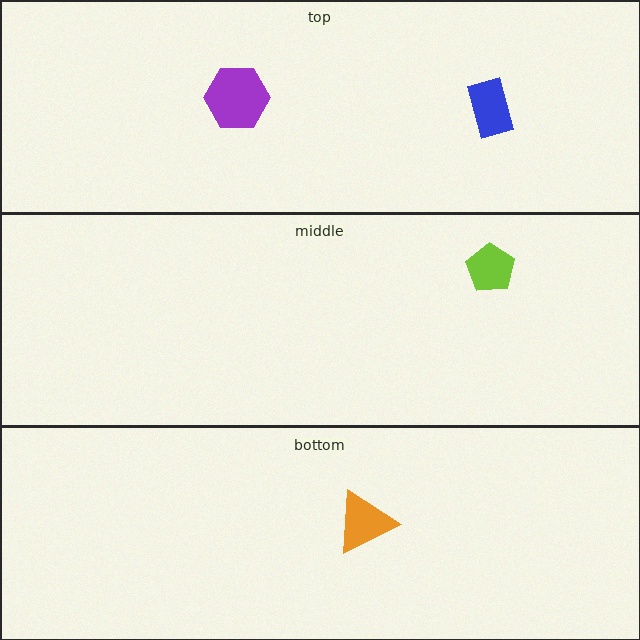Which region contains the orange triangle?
The bottom region.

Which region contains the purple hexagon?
The top region.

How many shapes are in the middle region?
1.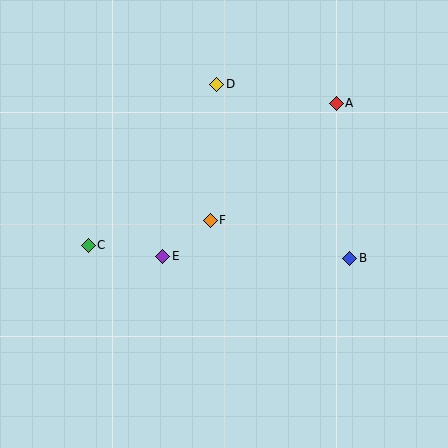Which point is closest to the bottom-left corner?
Point C is closest to the bottom-left corner.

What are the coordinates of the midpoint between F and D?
The midpoint between F and D is at (213, 152).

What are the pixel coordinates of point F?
Point F is at (210, 220).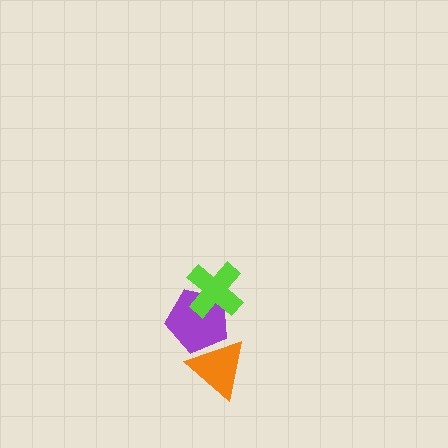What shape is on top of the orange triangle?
The purple pentagon is on top of the orange triangle.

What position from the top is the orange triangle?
The orange triangle is 3rd from the top.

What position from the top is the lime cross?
The lime cross is 1st from the top.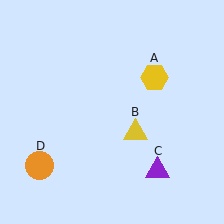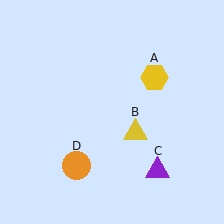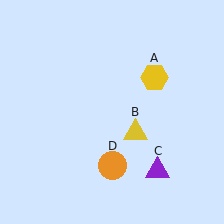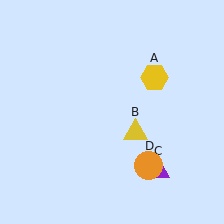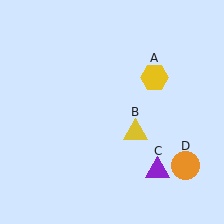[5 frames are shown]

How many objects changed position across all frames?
1 object changed position: orange circle (object D).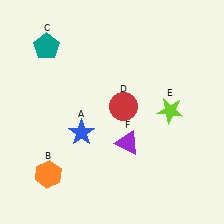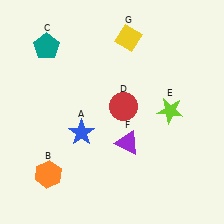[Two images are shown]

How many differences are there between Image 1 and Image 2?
There is 1 difference between the two images.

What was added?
A yellow diamond (G) was added in Image 2.